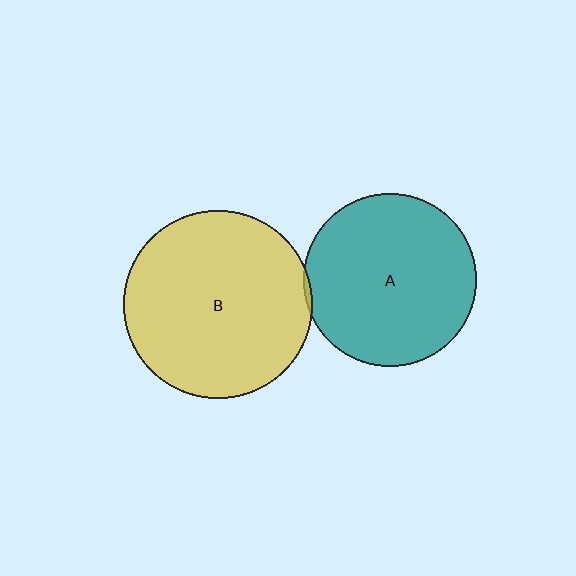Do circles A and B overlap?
Yes.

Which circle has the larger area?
Circle B (yellow).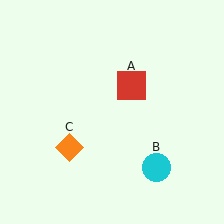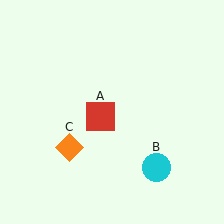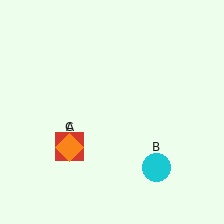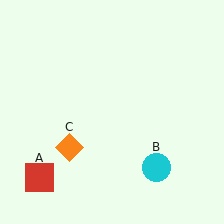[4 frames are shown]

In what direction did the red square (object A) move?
The red square (object A) moved down and to the left.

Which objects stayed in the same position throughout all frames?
Cyan circle (object B) and orange diamond (object C) remained stationary.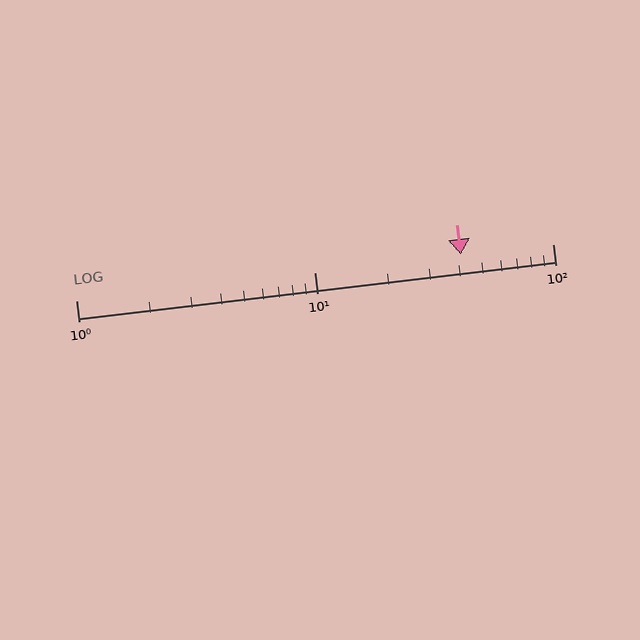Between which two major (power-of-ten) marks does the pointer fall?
The pointer is between 10 and 100.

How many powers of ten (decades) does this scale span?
The scale spans 2 decades, from 1 to 100.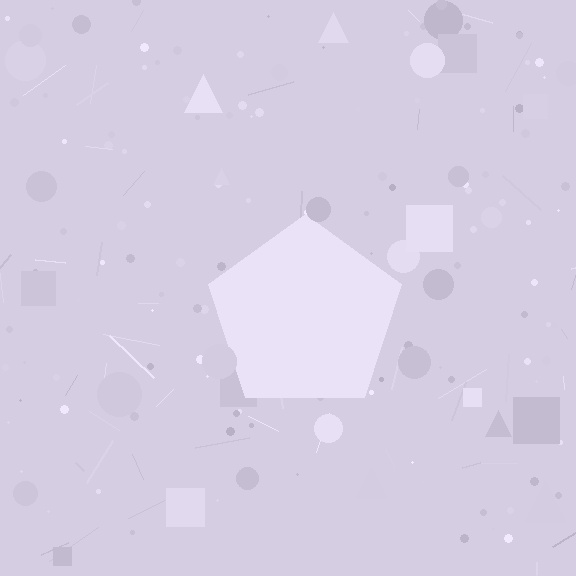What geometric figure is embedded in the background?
A pentagon is embedded in the background.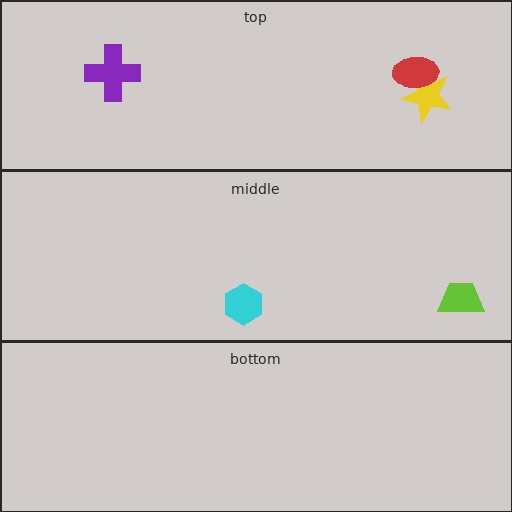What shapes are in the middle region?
The lime trapezoid, the cyan hexagon.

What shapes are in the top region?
The yellow star, the purple cross, the red ellipse.